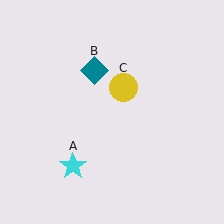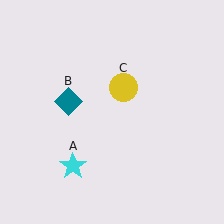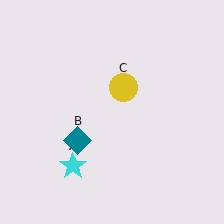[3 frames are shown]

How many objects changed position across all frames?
1 object changed position: teal diamond (object B).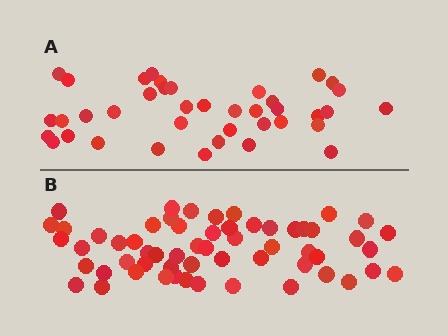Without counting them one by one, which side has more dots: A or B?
Region B (the bottom region) has more dots.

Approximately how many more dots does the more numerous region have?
Region B has approximately 20 more dots than region A.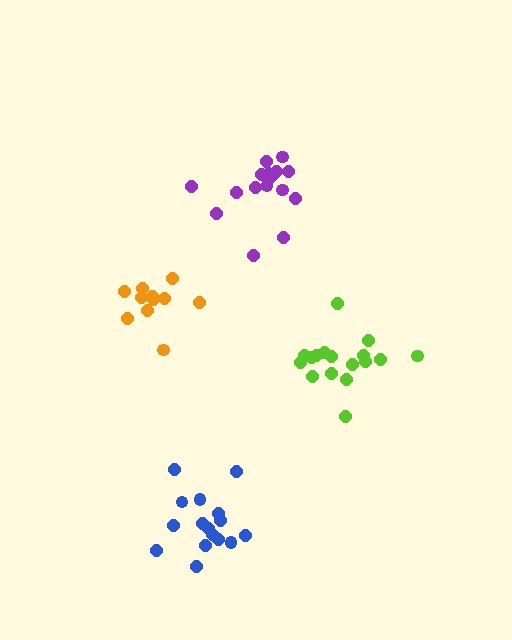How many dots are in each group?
Group 1: 11 dots, Group 2: 17 dots, Group 3: 16 dots, Group 4: 16 dots (60 total).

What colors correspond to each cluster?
The clusters are colored: orange, lime, blue, purple.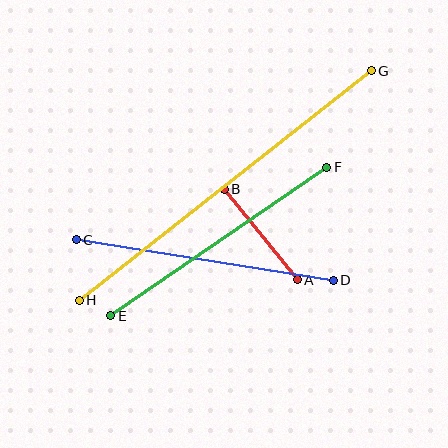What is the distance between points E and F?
The distance is approximately 262 pixels.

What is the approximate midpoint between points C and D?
The midpoint is at approximately (205, 260) pixels.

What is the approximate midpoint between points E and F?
The midpoint is at approximately (219, 242) pixels.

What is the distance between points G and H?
The distance is approximately 371 pixels.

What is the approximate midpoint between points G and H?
The midpoint is at approximately (225, 185) pixels.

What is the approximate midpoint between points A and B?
The midpoint is at approximately (261, 234) pixels.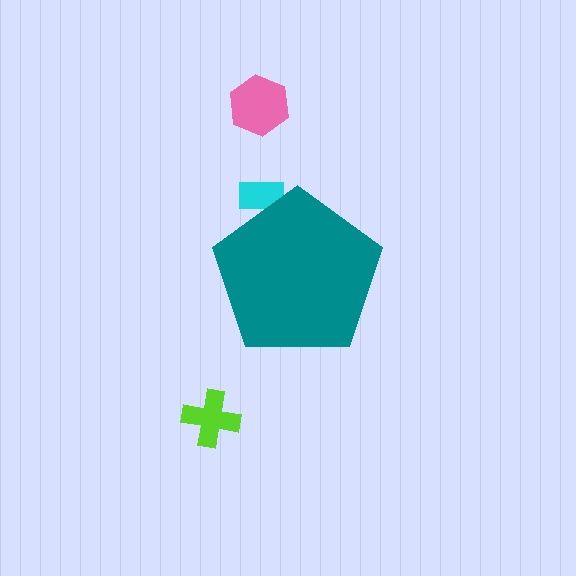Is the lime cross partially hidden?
No, the lime cross is fully visible.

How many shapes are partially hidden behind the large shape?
1 shape is partially hidden.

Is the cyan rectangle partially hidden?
Yes, the cyan rectangle is partially hidden behind the teal pentagon.